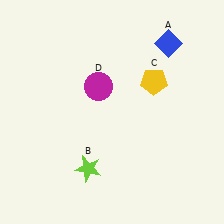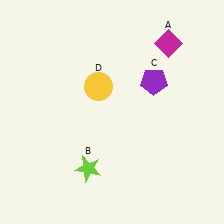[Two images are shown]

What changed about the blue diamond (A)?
In Image 1, A is blue. In Image 2, it changed to magenta.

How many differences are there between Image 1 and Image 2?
There are 3 differences between the two images.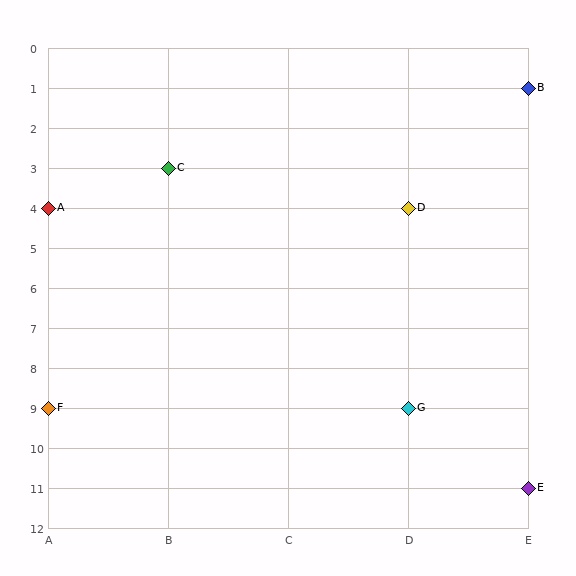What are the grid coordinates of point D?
Point D is at grid coordinates (D, 4).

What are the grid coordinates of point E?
Point E is at grid coordinates (E, 11).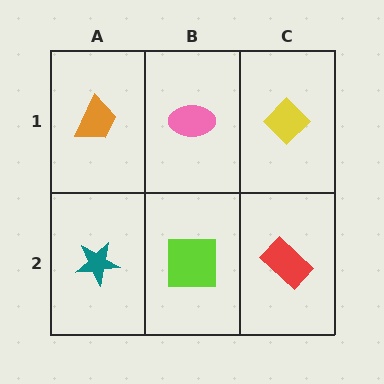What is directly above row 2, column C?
A yellow diamond.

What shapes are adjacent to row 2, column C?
A yellow diamond (row 1, column C), a lime square (row 2, column B).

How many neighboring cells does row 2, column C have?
2.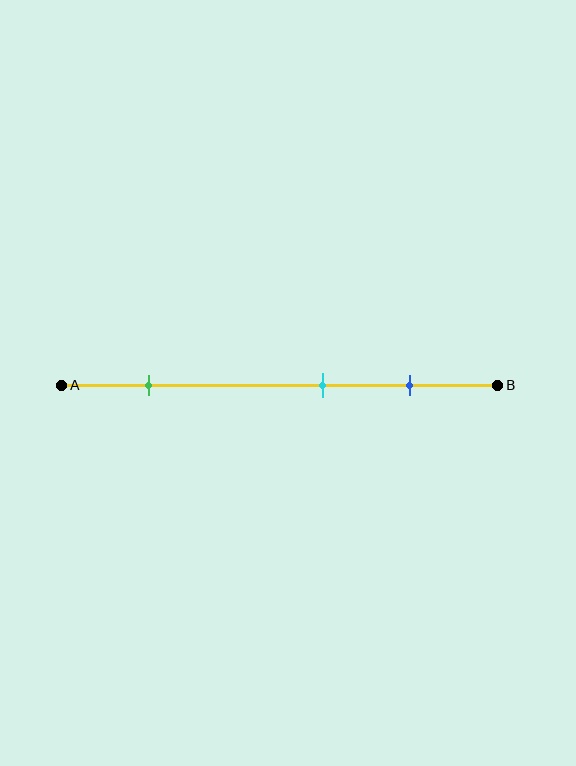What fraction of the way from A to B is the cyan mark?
The cyan mark is approximately 60% (0.6) of the way from A to B.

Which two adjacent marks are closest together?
The cyan and blue marks are the closest adjacent pair.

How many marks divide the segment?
There are 3 marks dividing the segment.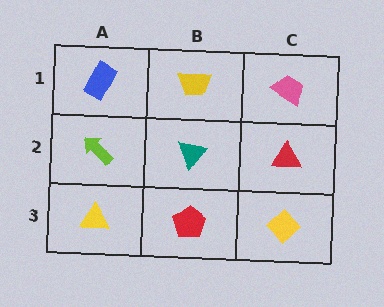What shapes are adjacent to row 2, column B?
A yellow trapezoid (row 1, column B), a red pentagon (row 3, column B), a lime arrow (row 2, column A), a red triangle (row 2, column C).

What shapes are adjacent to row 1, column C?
A red triangle (row 2, column C), a yellow trapezoid (row 1, column B).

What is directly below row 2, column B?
A red pentagon.